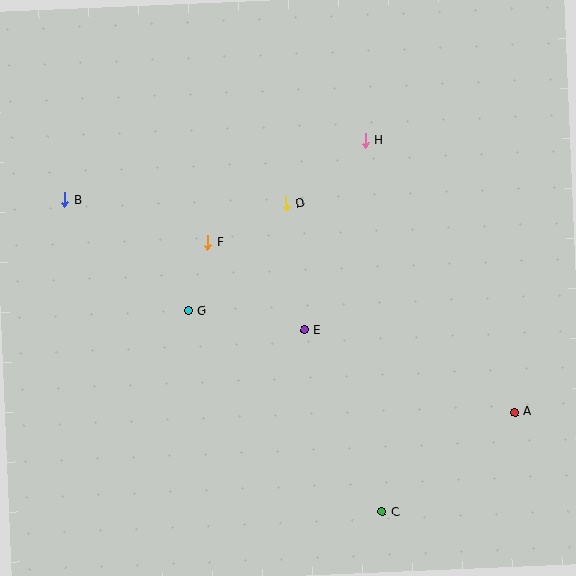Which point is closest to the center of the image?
Point E at (304, 330) is closest to the center.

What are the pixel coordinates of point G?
Point G is at (188, 311).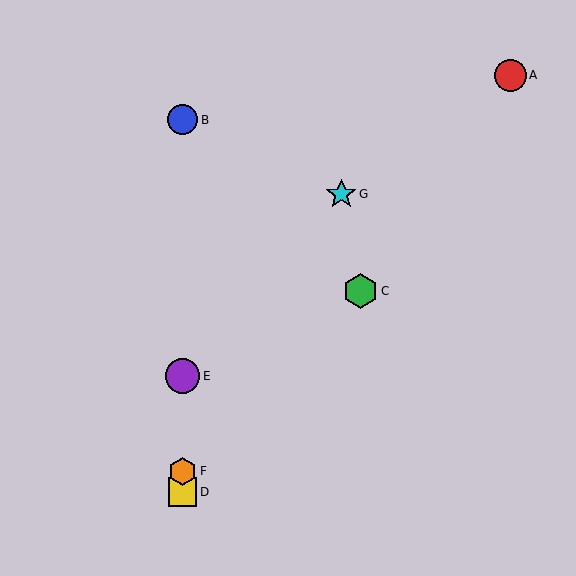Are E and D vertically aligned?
Yes, both are at x≈183.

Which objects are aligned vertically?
Objects B, D, E, F are aligned vertically.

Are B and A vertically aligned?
No, B is at x≈183 and A is at x≈510.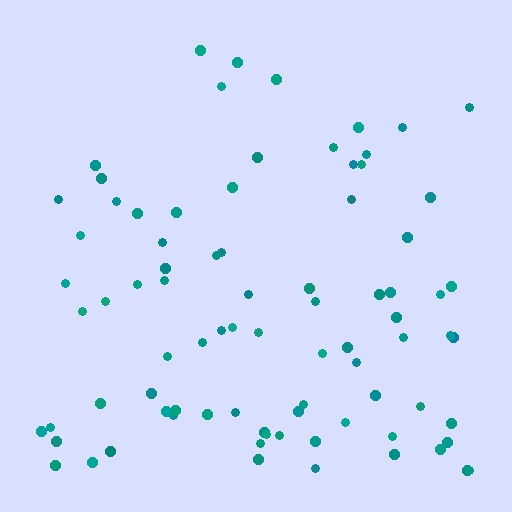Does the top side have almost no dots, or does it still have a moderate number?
Still a moderate number, just noticeably fewer than the bottom.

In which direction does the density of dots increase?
From top to bottom, with the bottom side densest.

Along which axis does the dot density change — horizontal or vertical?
Vertical.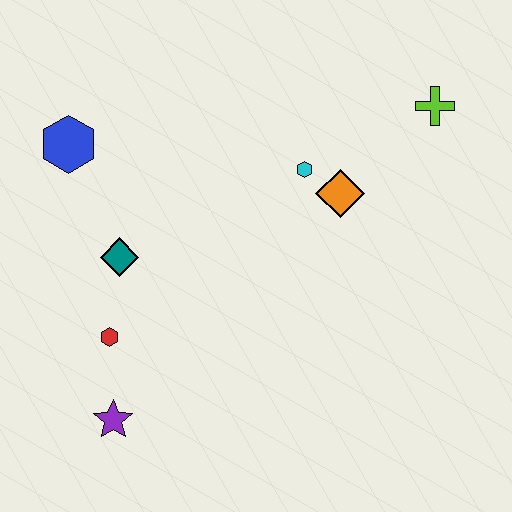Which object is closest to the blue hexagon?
The teal diamond is closest to the blue hexagon.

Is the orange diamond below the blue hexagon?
Yes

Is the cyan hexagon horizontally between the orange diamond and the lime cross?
No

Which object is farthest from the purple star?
The lime cross is farthest from the purple star.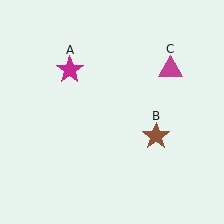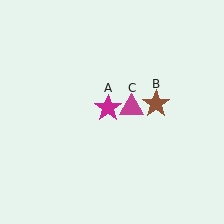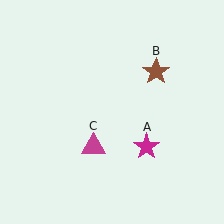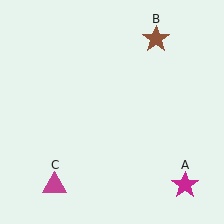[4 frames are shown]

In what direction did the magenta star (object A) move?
The magenta star (object A) moved down and to the right.